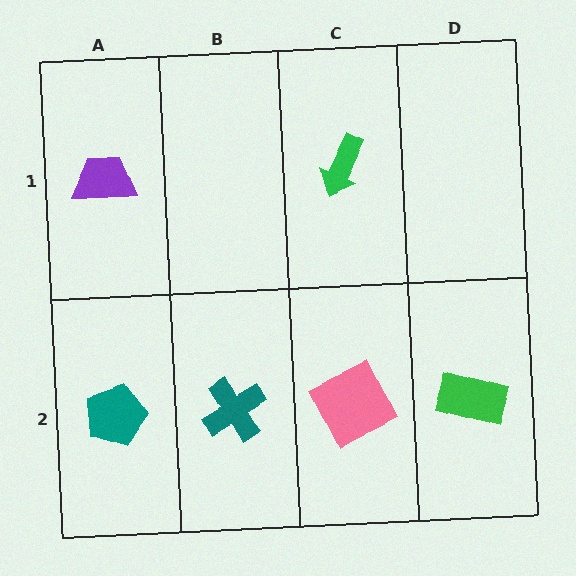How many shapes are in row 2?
4 shapes.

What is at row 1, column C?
A green arrow.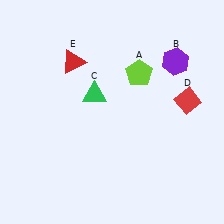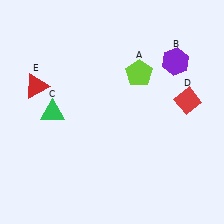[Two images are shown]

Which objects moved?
The objects that moved are: the green triangle (C), the red triangle (E).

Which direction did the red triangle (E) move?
The red triangle (E) moved left.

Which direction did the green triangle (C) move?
The green triangle (C) moved left.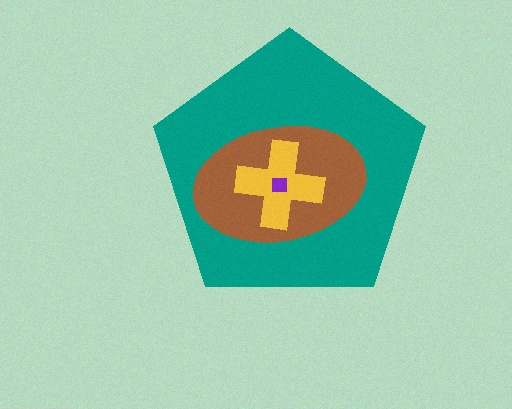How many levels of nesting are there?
4.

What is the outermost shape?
The teal pentagon.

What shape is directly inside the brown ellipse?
The yellow cross.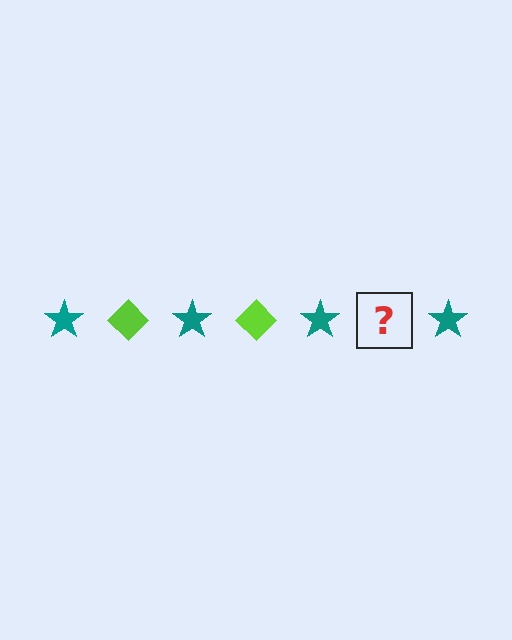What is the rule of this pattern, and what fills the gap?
The rule is that the pattern alternates between teal star and lime diamond. The gap should be filled with a lime diamond.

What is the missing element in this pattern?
The missing element is a lime diamond.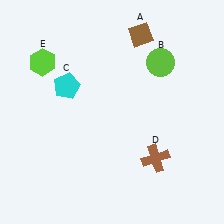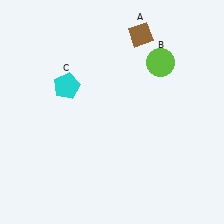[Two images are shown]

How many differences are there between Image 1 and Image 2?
There are 2 differences between the two images.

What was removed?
The brown cross (D), the lime hexagon (E) were removed in Image 2.